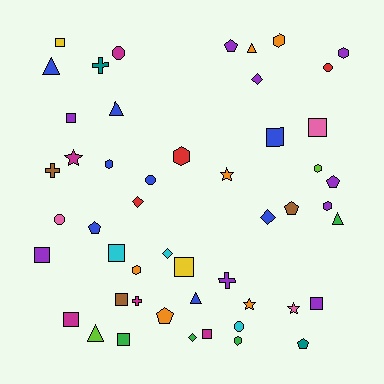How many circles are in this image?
There are 5 circles.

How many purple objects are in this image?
There are 9 purple objects.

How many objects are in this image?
There are 50 objects.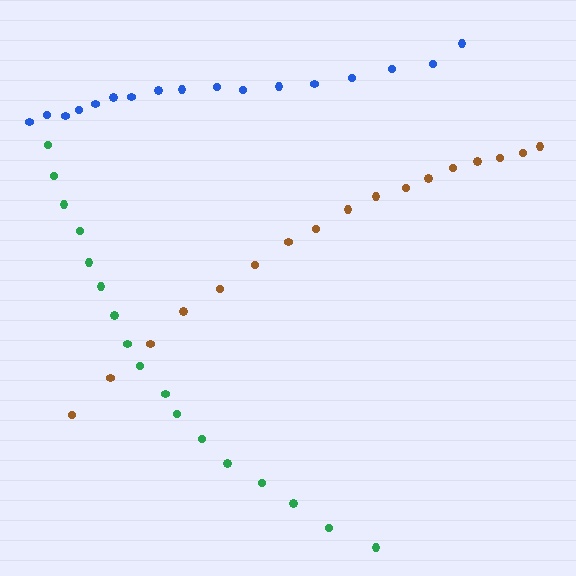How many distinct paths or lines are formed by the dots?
There are 3 distinct paths.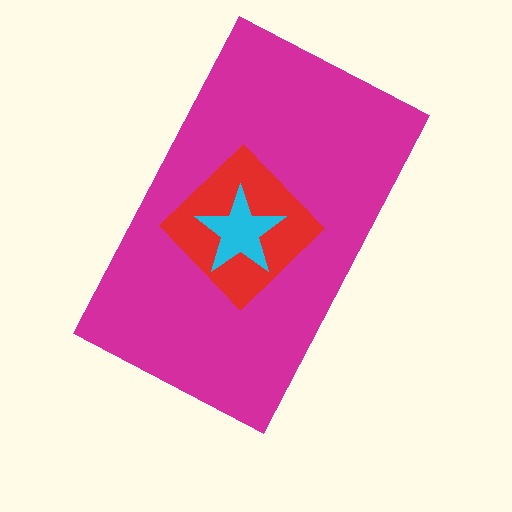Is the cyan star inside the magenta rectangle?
Yes.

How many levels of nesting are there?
3.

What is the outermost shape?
The magenta rectangle.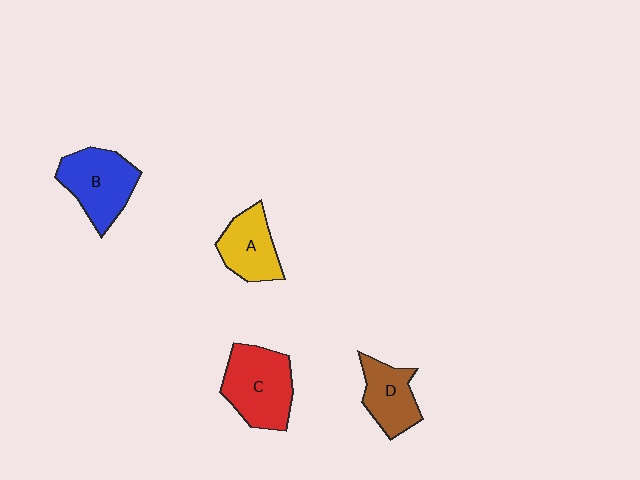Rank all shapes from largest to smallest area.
From largest to smallest: C (red), B (blue), A (yellow), D (brown).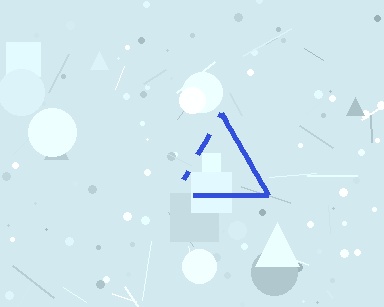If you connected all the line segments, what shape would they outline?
They would outline a triangle.